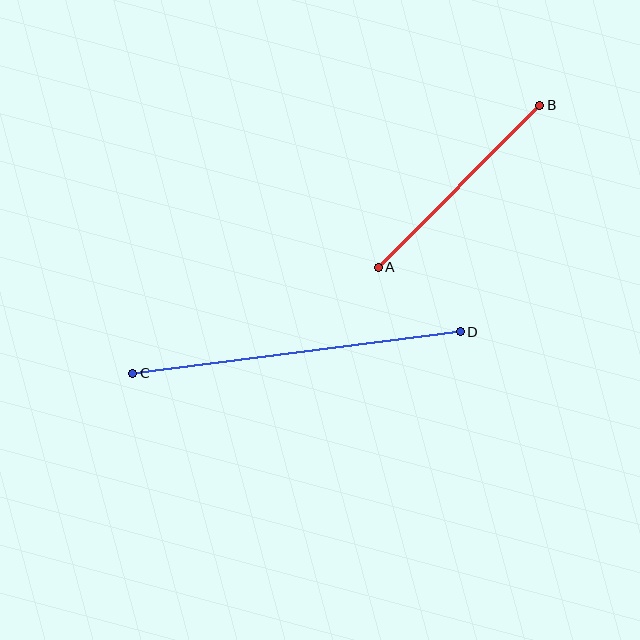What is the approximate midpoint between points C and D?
The midpoint is at approximately (296, 353) pixels.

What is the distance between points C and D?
The distance is approximately 330 pixels.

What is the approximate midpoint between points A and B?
The midpoint is at approximately (459, 186) pixels.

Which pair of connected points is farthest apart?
Points C and D are farthest apart.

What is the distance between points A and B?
The distance is approximately 228 pixels.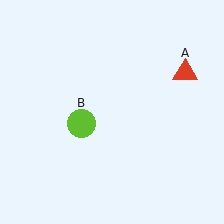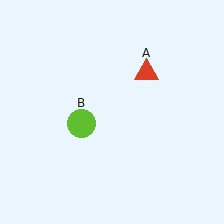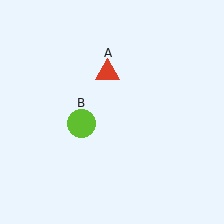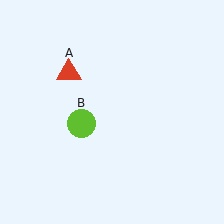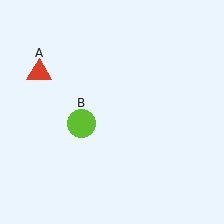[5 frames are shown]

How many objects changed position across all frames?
1 object changed position: red triangle (object A).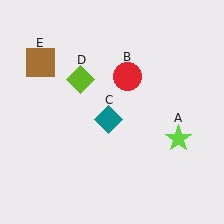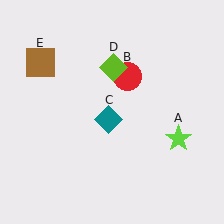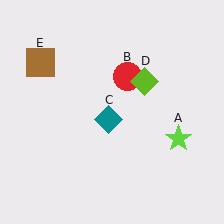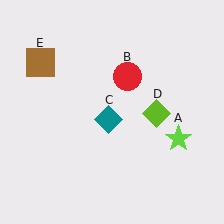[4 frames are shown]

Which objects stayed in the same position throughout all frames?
Lime star (object A) and red circle (object B) and teal diamond (object C) and brown square (object E) remained stationary.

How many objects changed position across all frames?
1 object changed position: lime diamond (object D).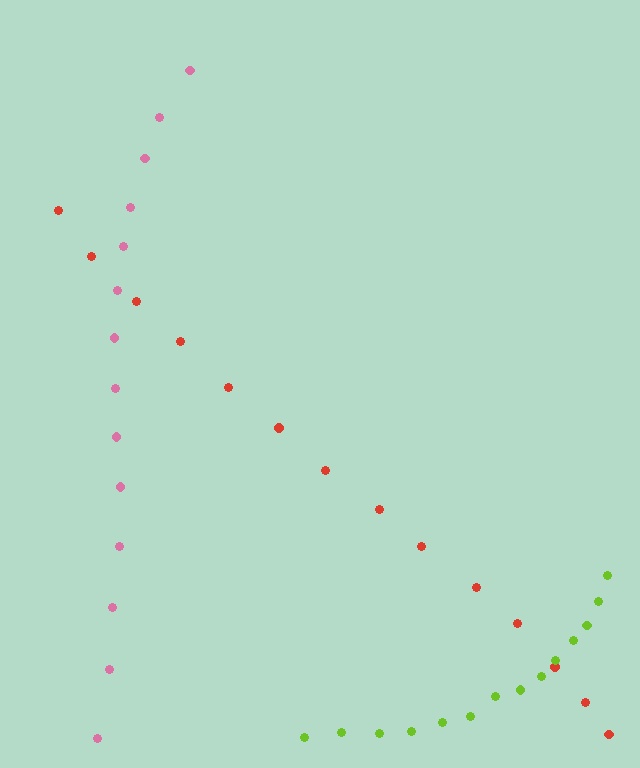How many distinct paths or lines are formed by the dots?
There are 3 distinct paths.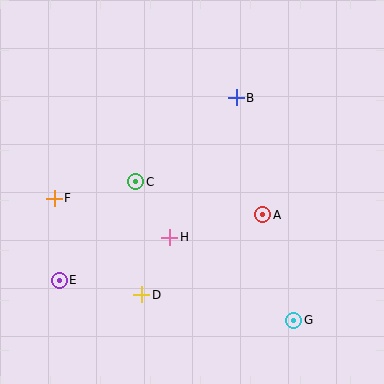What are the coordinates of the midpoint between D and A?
The midpoint between D and A is at (202, 255).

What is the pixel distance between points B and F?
The distance between B and F is 208 pixels.